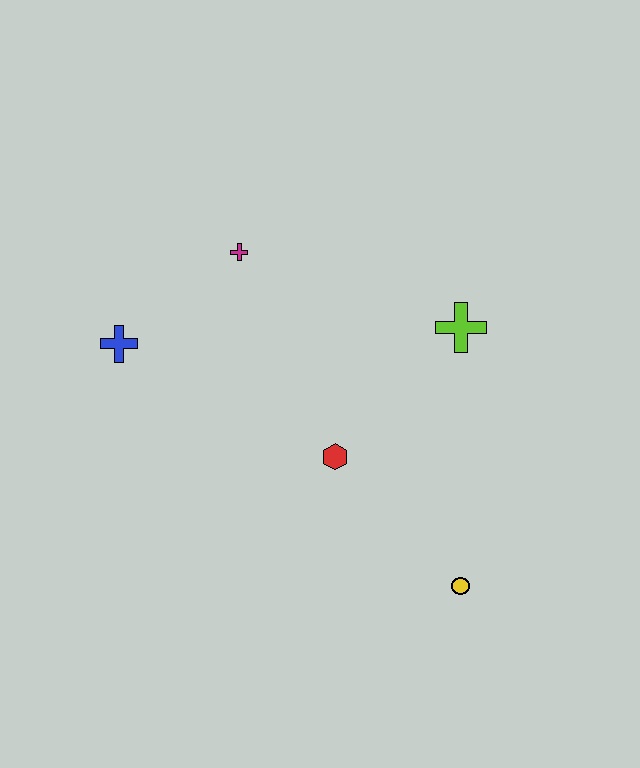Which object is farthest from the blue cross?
The yellow circle is farthest from the blue cross.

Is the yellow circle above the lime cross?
No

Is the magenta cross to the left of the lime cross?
Yes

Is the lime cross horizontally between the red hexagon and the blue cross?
No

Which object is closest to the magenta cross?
The blue cross is closest to the magenta cross.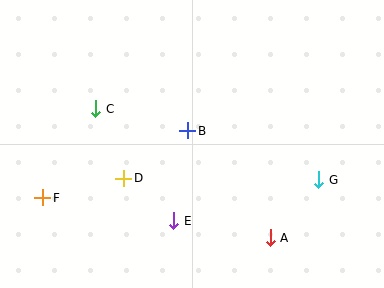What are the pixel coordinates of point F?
Point F is at (43, 198).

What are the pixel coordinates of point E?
Point E is at (174, 221).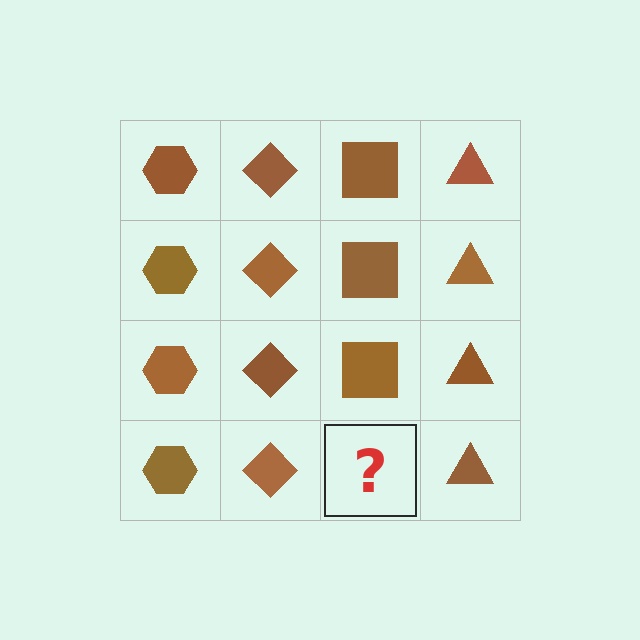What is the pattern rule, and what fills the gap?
The rule is that each column has a consistent shape. The gap should be filled with a brown square.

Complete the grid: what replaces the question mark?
The question mark should be replaced with a brown square.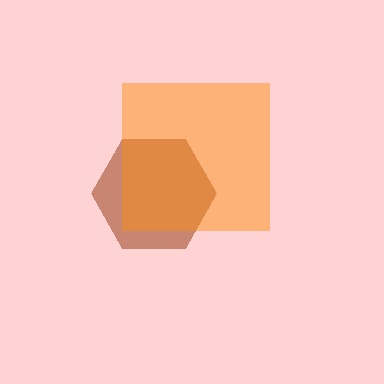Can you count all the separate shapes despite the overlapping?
Yes, there are 2 separate shapes.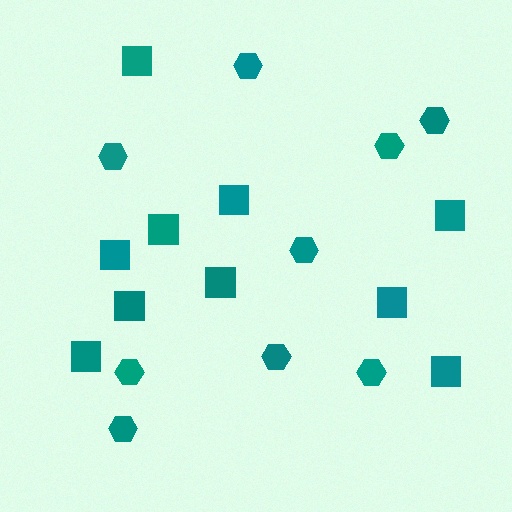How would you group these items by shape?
There are 2 groups: one group of squares (10) and one group of hexagons (9).